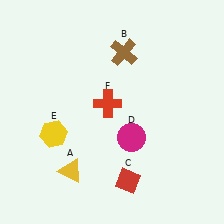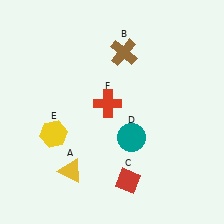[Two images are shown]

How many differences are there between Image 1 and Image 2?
There is 1 difference between the two images.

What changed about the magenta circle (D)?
In Image 1, D is magenta. In Image 2, it changed to teal.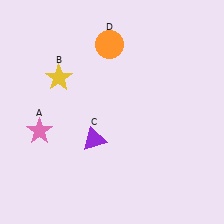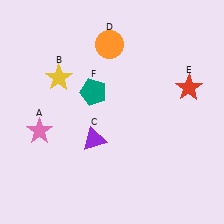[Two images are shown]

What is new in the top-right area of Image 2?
A red star (E) was added in the top-right area of Image 2.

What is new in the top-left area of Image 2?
A teal pentagon (F) was added in the top-left area of Image 2.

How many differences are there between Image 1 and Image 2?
There are 2 differences between the two images.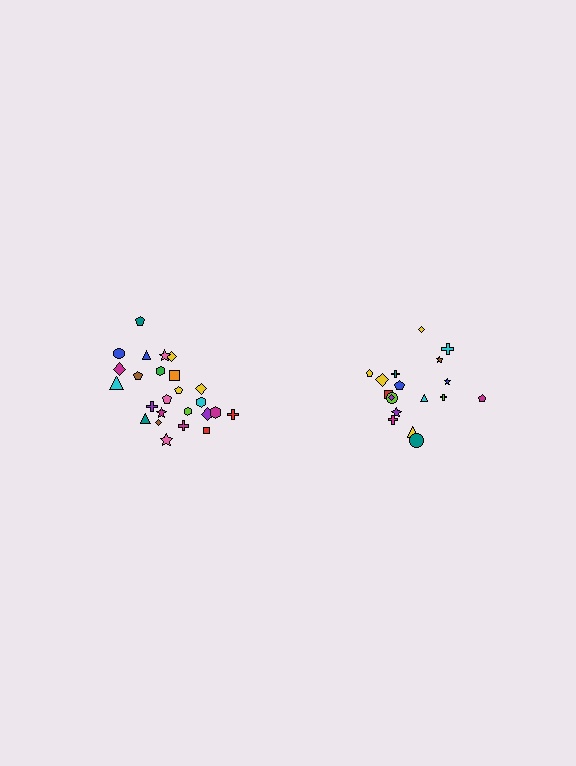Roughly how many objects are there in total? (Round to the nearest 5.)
Roughly 45 objects in total.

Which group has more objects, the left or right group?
The left group.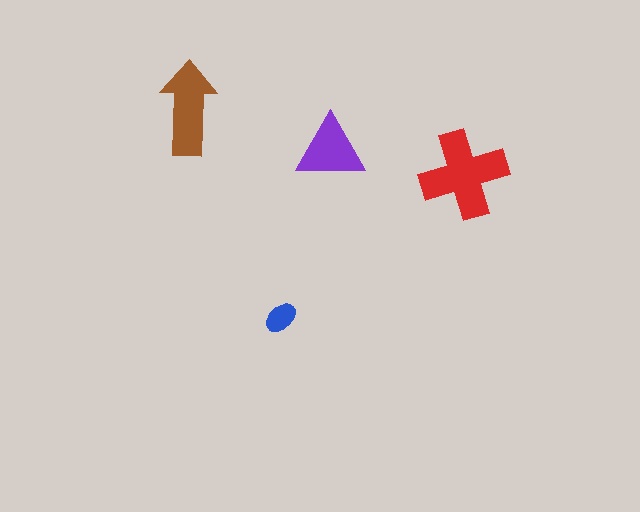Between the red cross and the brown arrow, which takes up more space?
The red cross.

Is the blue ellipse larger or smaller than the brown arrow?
Smaller.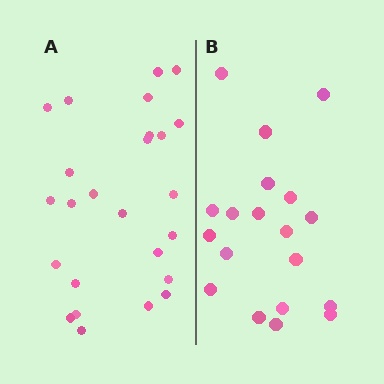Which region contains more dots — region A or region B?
Region A (the left region) has more dots.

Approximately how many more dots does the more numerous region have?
Region A has about 6 more dots than region B.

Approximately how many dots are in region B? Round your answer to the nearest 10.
About 20 dots. (The exact count is 19, which rounds to 20.)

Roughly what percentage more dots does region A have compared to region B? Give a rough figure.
About 30% more.